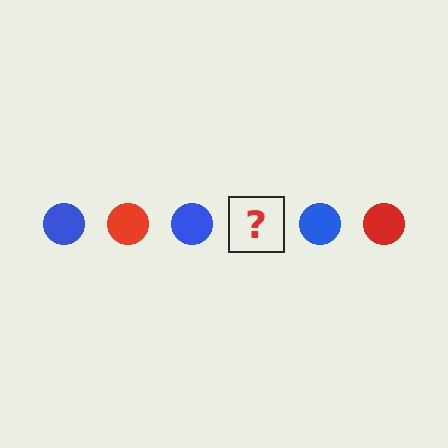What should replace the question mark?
The question mark should be replaced with a red circle.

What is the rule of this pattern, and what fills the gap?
The rule is that the pattern cycles through blue, red circles. The gap should be filled with a red circle.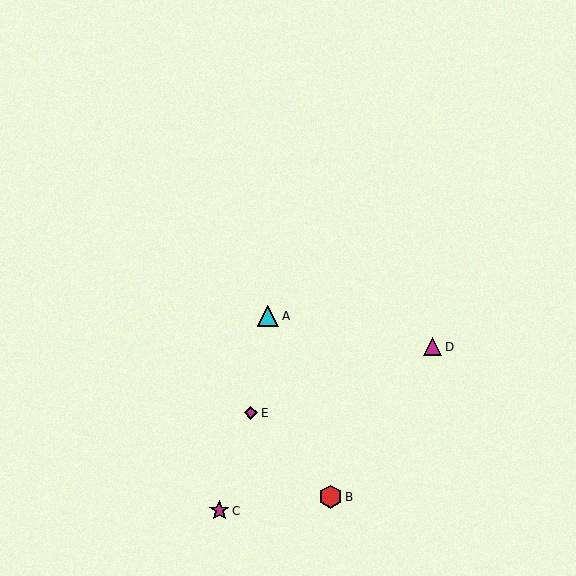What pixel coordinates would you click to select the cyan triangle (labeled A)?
Click at (268, 316) to select the cyan triangle A.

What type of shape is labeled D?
Shape D is a magenta triangle.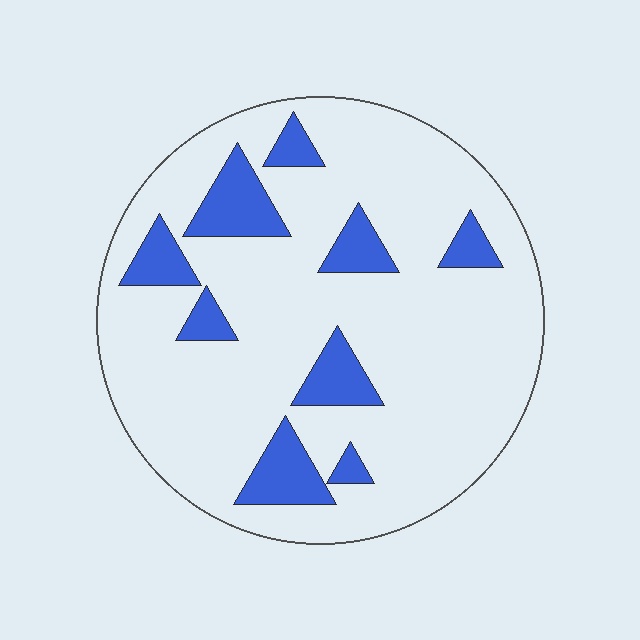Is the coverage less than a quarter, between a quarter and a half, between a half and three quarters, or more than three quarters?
Less than a quarter.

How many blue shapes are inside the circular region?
9.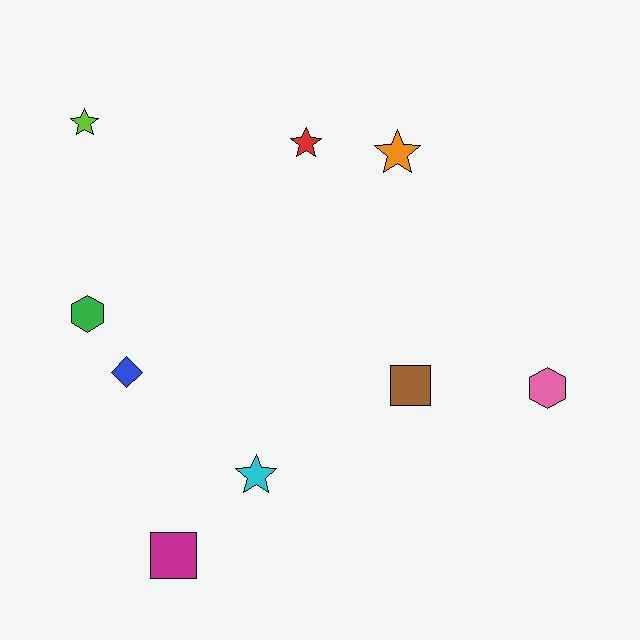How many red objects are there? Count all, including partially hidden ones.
There is 1 red object.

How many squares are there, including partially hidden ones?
There are 2 squares.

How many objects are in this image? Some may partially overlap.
There are 9 objects.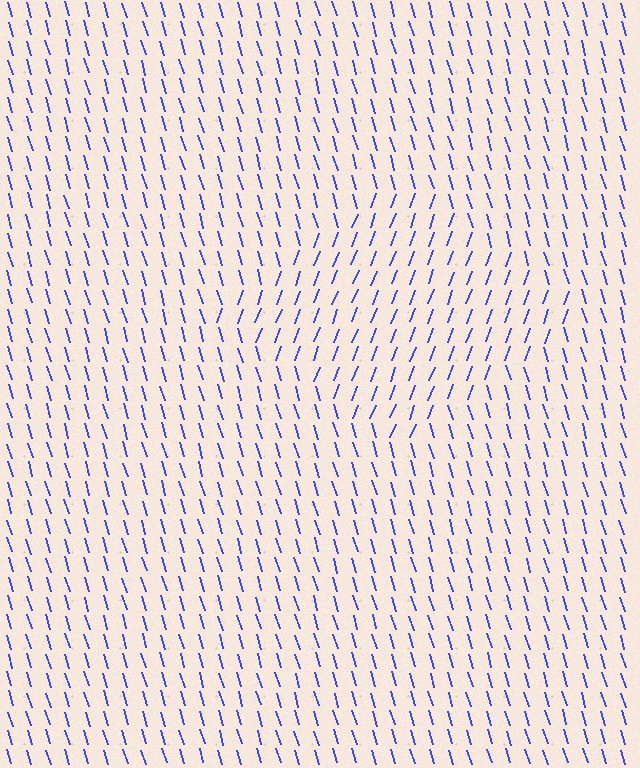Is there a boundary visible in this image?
Yes, there is a texture boundary formed by a change in line orientation.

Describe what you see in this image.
The image is filled with small blue line segments. A diamond region in the image has lines oriented differently from the surrounding lines, creating a visible texture boundary.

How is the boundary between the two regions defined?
The boundary is defined purely by a change in line orientation (approximately 37 degrees difference). All lines are the same color and thickness.